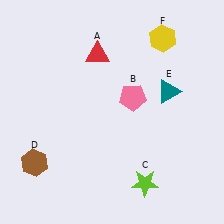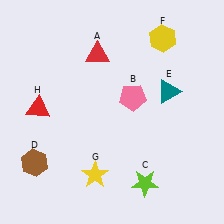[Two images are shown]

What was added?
A yellow star (G), a red triangle (H) were added in Image 2.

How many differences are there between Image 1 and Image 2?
There are 2 differences between the two images.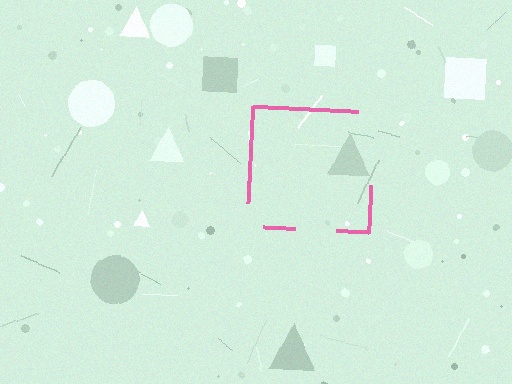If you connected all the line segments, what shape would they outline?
They would outline a square.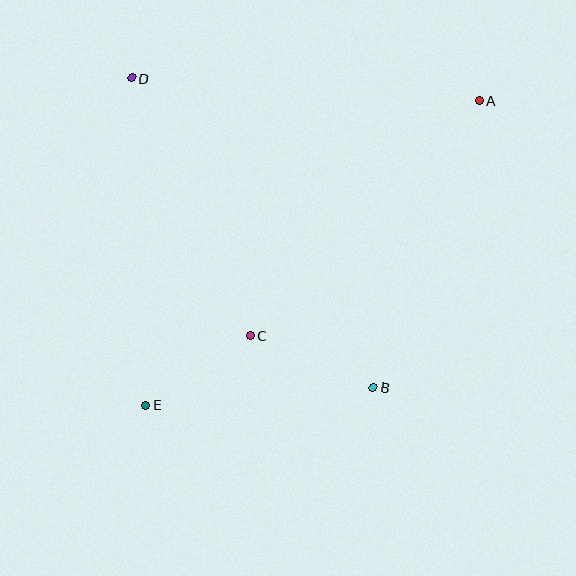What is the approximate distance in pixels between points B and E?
The distance between B and E is approximately 229 pixels.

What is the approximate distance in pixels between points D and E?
The distance between D and E is approximately 328 pixels.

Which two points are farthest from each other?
Points A and E are farthest from each other.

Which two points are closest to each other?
Points C and E are closest to each other.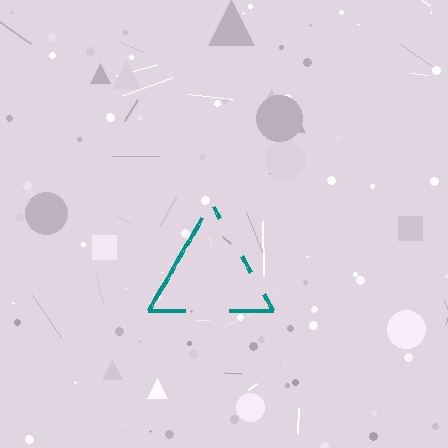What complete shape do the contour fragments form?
The contour fragments form a triangle.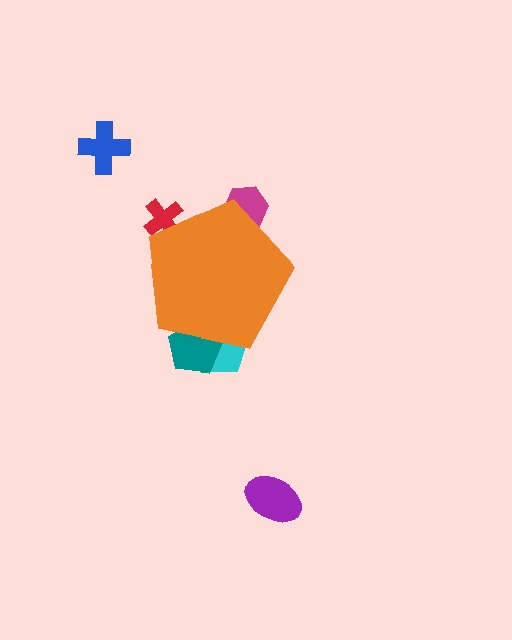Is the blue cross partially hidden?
No, the blue cross is fully visible.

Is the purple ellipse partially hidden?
No, the purple ellipse is fully visible.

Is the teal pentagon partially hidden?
Yes, the teal pentagon is partially hidden behind the orange pentagon.